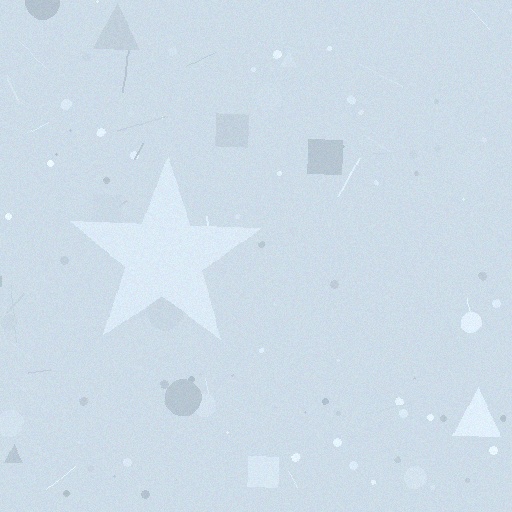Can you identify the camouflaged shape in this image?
The camouflaged shape is a star.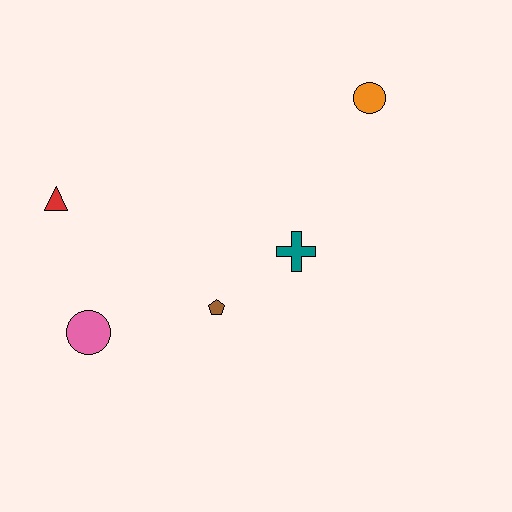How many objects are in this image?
There are 5 objects.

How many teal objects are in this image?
There is 1 teal object.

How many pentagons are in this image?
There is 1 pentagon.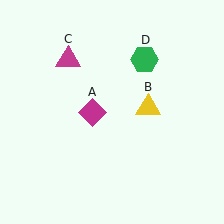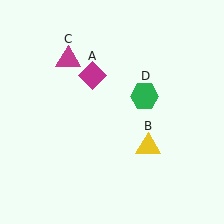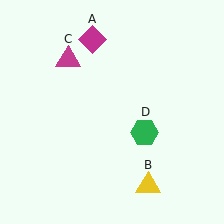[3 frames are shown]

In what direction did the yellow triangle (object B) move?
The yellow triangle (object B) moved down.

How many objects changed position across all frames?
3 objects changed position: magenta diamond (object A), yellow triangle (object B), green hexagon (object D).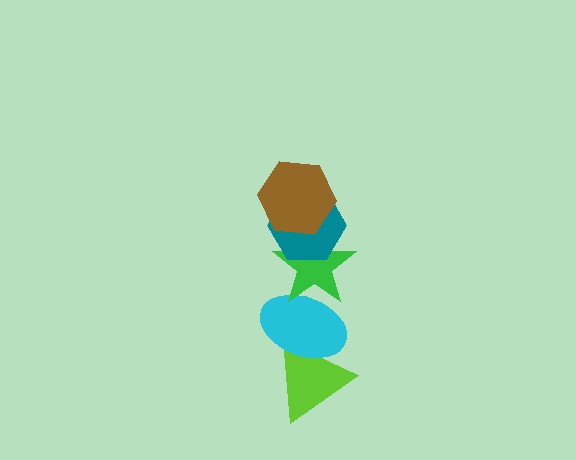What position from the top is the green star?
The green star is 3rd from the top.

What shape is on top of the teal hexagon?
The brown hexagon is on top of the teal hexagon.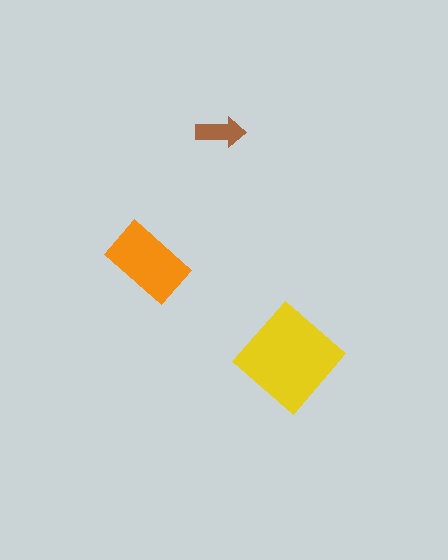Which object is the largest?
The yellow diamond.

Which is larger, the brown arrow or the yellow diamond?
The yellow diamond.